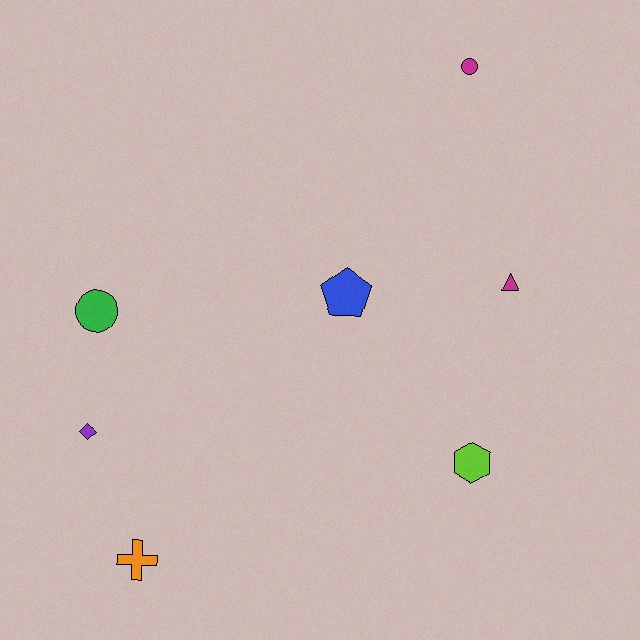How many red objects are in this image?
There are no red objects.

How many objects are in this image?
There are 7 objects.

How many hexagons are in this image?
There is 1 hexagon.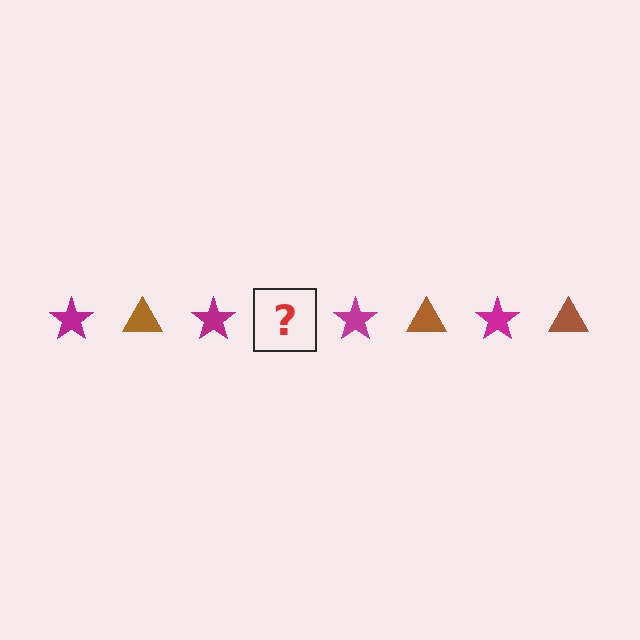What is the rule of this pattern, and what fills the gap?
The rule is that the pattern alternates between magenta star and brown triangle. The gap should be filled with a brown triangle.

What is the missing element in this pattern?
The missing element is a brown triangle.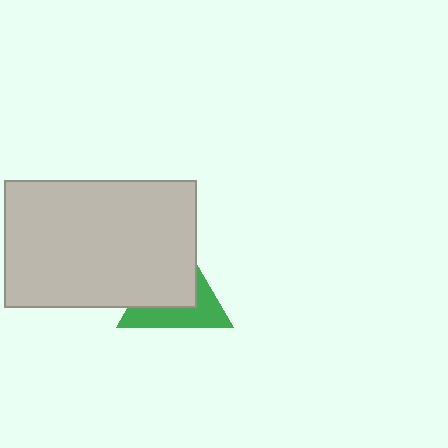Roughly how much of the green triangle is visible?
A small part of it is visible (roughly 44%).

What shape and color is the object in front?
The object in front is a light gray rectangle.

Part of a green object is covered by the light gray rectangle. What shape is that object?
It is a triangle.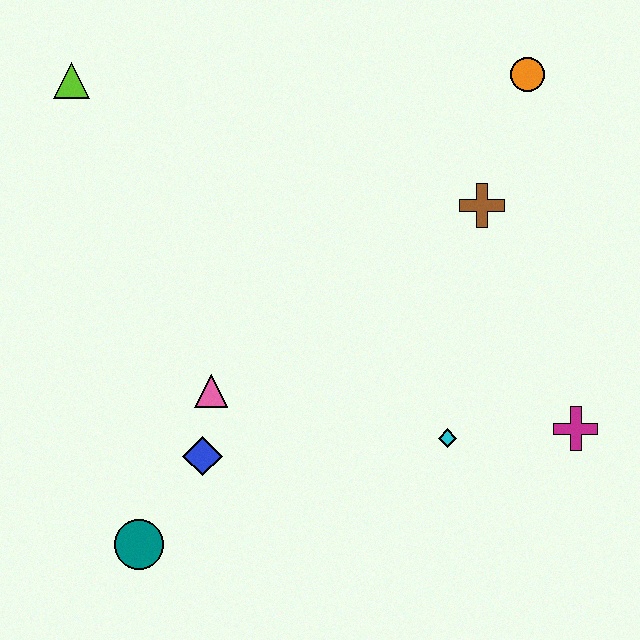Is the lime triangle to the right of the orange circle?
No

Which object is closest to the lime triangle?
The pink triangle is closest to the lime triangle.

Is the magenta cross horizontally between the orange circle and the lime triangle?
No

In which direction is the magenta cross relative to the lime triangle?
The magenta cross is to the right of the lime triangle.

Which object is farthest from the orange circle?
The teal circle is farthest from the orange circle.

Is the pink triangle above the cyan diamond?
Yes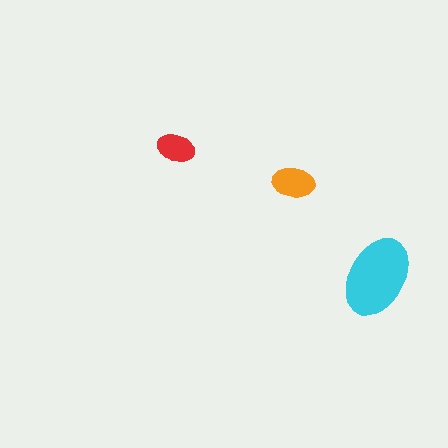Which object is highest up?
The red ellipse is topmost.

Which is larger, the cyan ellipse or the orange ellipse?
The cyan one.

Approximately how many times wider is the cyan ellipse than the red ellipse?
About 2 times wider.